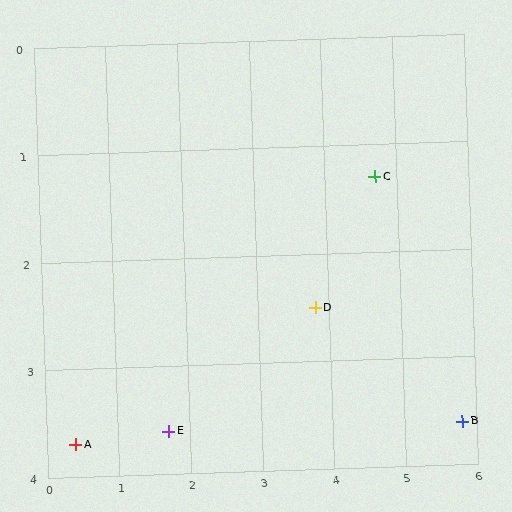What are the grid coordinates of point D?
Point D is at approximately (3.8, 2.5).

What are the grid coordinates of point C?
Point C is at approximately (4.7, 1.3).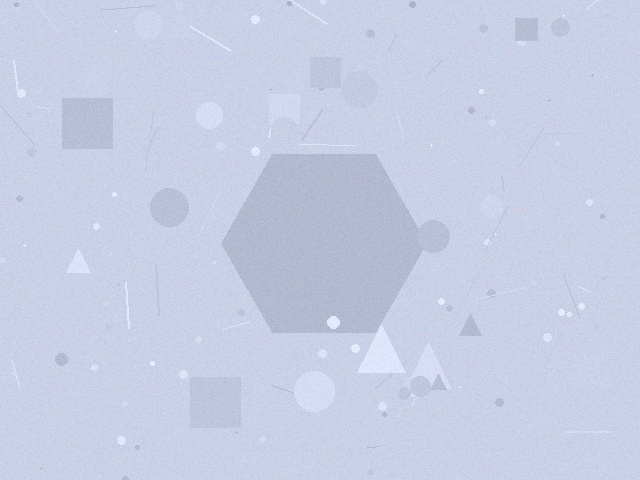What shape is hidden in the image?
A hexagon is hidden in the image.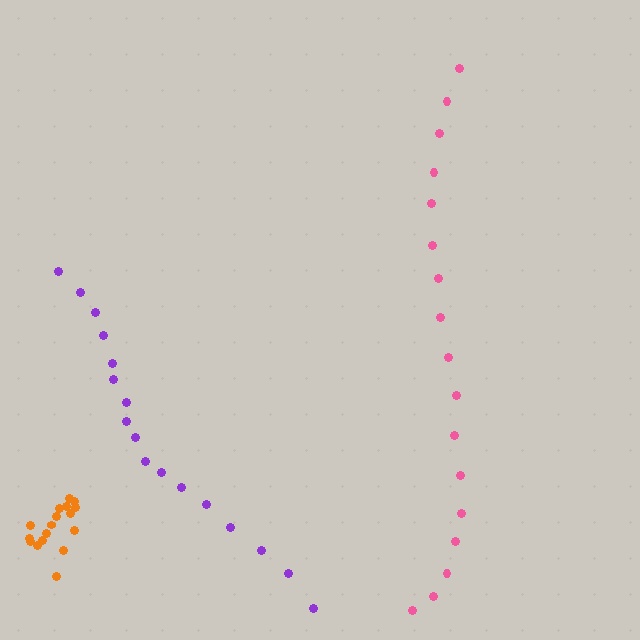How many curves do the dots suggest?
There are 3 distinct paths.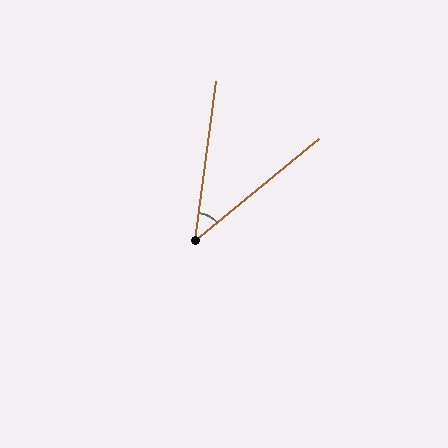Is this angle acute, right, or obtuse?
It is acute.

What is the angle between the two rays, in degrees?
Approximately 43 degrees.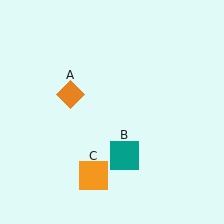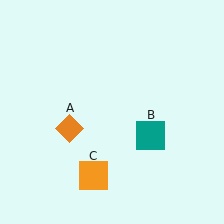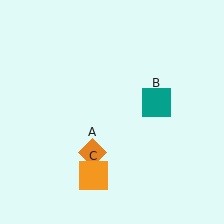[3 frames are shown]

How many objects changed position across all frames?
2 objects changed position: orange diamond (object A), teal square (object B).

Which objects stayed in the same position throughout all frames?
Orange square (object C) remained stationary.